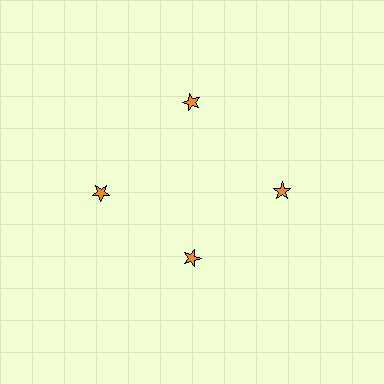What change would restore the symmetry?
The symmetry would be restored by moving it outward, back onto the ring so that all 4 stars sit at equal angles and equal distance from the center.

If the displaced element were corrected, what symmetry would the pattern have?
It would have 4-fold rotational symmetry — the pattern would map onto itself every 90 degrees.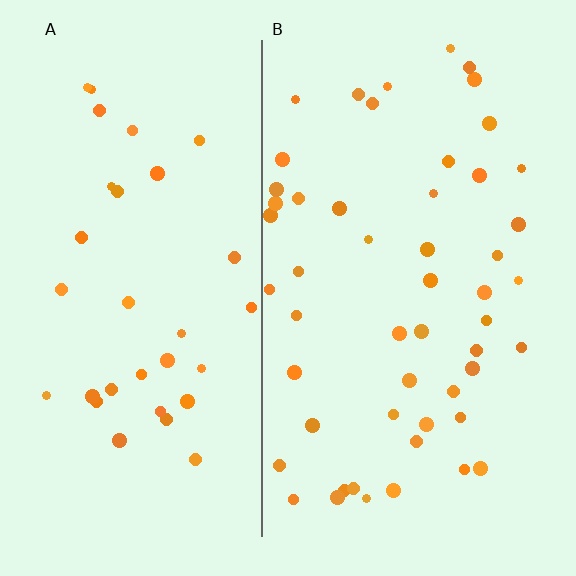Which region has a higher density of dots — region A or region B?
B (the right).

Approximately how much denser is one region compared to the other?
Approximately 1.6× — region B over region A.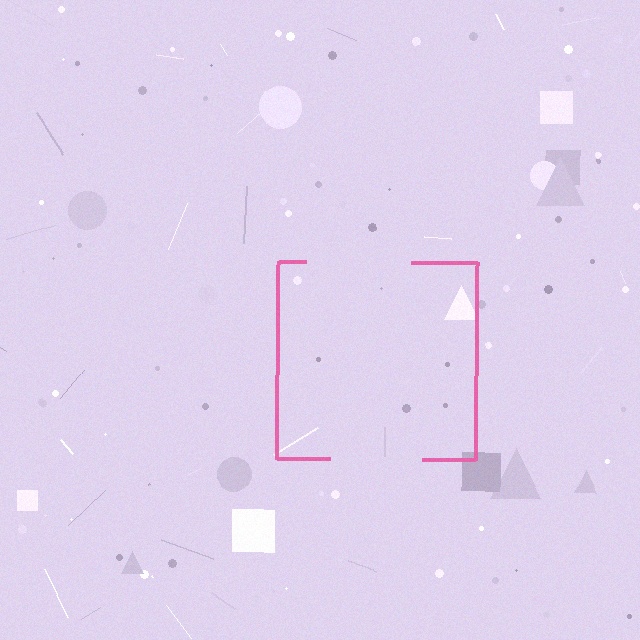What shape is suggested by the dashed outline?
The dashed outline suggests a square.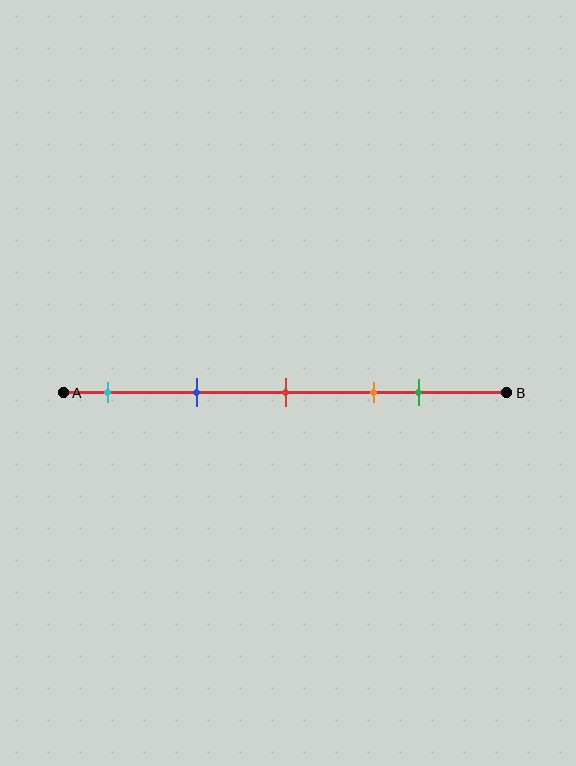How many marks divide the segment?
There are 5 marks dividing the segment.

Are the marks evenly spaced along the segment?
No, the marks are not evenly spaced.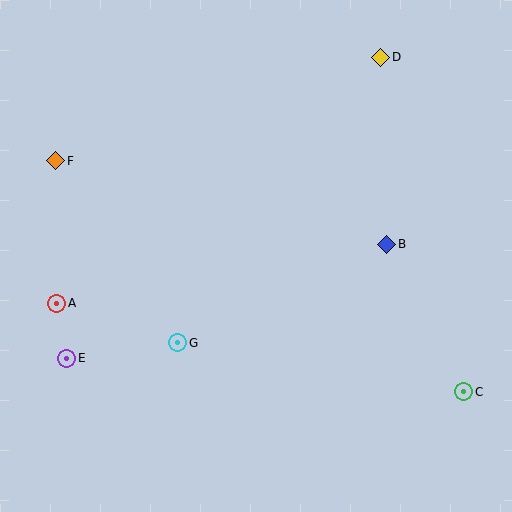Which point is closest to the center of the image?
Point G at (178, 343) is closest to the center.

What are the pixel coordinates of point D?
Point D is at (381, 57).